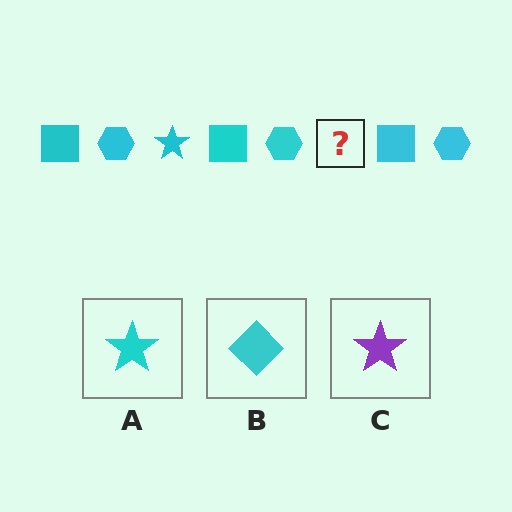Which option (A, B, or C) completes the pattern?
A.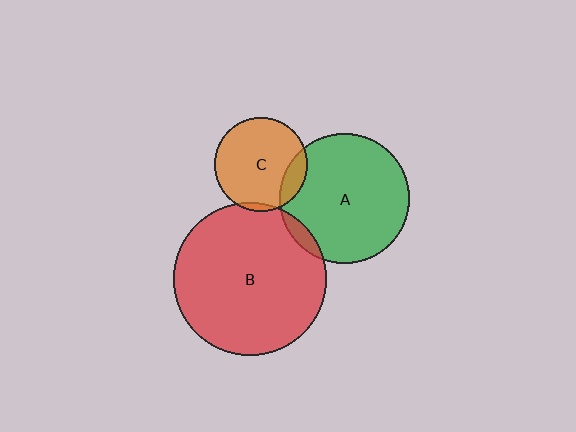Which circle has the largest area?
Circle B (red).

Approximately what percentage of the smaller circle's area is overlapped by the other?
Approximately 15%.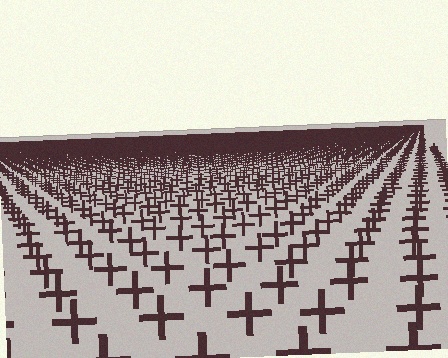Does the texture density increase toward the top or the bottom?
Density increases toward the top.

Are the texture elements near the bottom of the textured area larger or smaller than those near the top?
Larger. Near the bottom, elements are closer to the viewer and appear at a bigger on-screen size.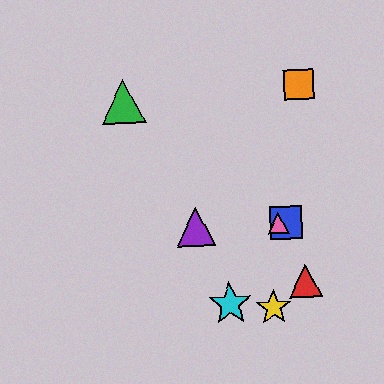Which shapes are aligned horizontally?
The blue square, the purple triangle, the pink triangle are aligned horizontally.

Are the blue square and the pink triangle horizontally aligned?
Yes, both are at y≈223.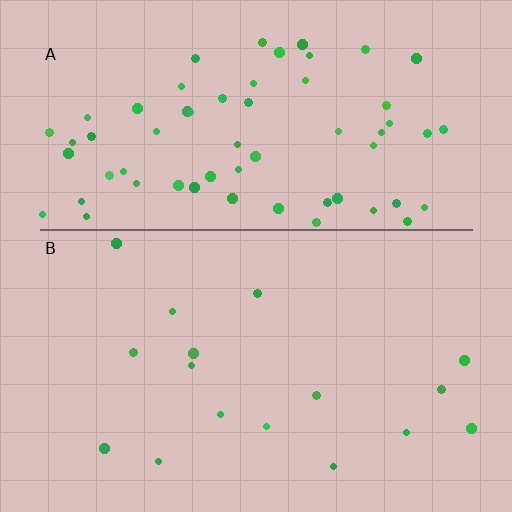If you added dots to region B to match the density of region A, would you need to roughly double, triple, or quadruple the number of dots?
Approximately quadruple.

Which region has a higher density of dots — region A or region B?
A (the top).